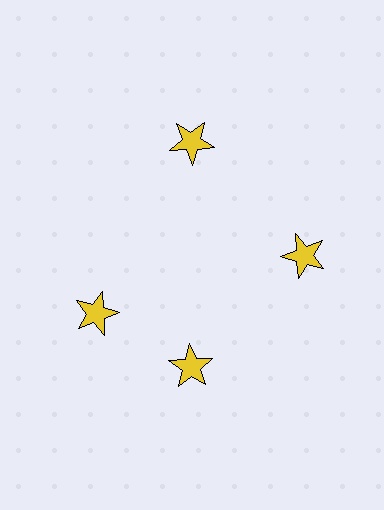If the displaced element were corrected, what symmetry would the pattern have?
It would have 4-fold rotational symmetry — the pattern would map onto itself every 90 degrees.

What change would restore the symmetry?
The symmetry would be restored by rotating it back into even spacing with its neighbors so that all 4 stars sit at equal angles and equal distance from the center.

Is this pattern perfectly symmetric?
No. The 4 yellow stars are arranged in a ring, but one element near the 9 o'clock position is rotated out of alignment along the ring, breaking the 4-fold rotational symmetry.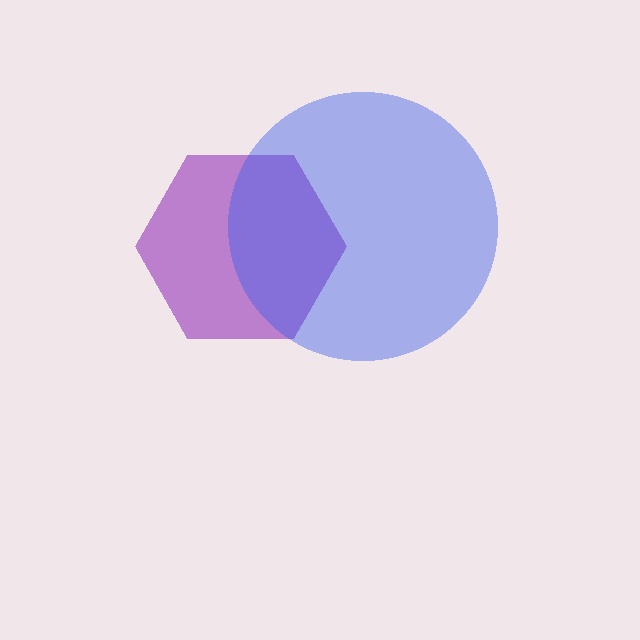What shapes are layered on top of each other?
The layered shapes are: a purple hexagon, a blue circle.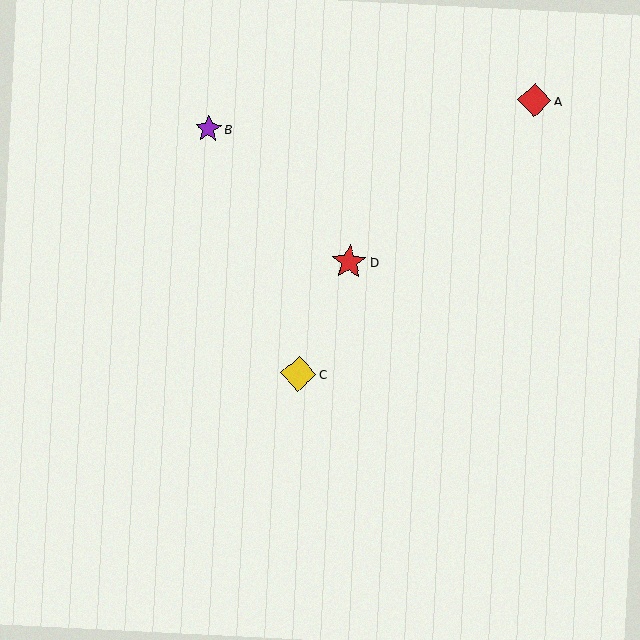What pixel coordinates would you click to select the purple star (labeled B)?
Click at (208, 129) to select the purple star B.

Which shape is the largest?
The yellow diamond (labeled C) is the largest.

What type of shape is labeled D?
Shape D is a red star.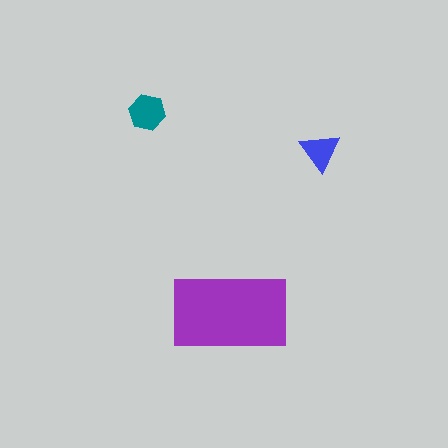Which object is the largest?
The purple rectangle.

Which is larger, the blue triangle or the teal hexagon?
The teal hexagon.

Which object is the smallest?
The blue triangle.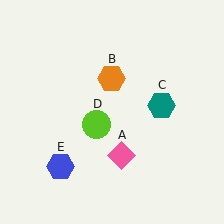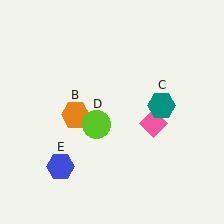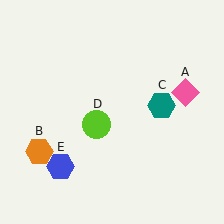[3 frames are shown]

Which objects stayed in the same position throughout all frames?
Teal hexagon (object C) and lime circle (object D) and blue hexagon (object E) remained stationary.